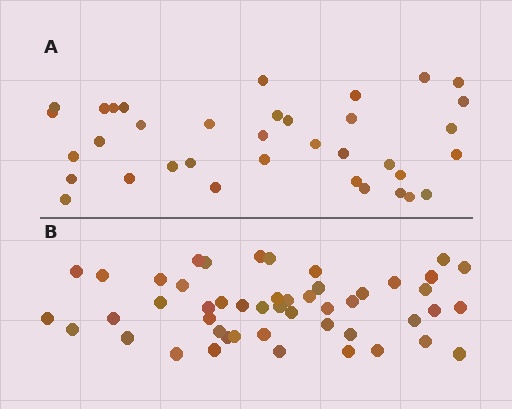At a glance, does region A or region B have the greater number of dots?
Region B (the bottom region) has more dots.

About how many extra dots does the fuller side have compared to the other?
Region B has approximately 15 more dots than region A.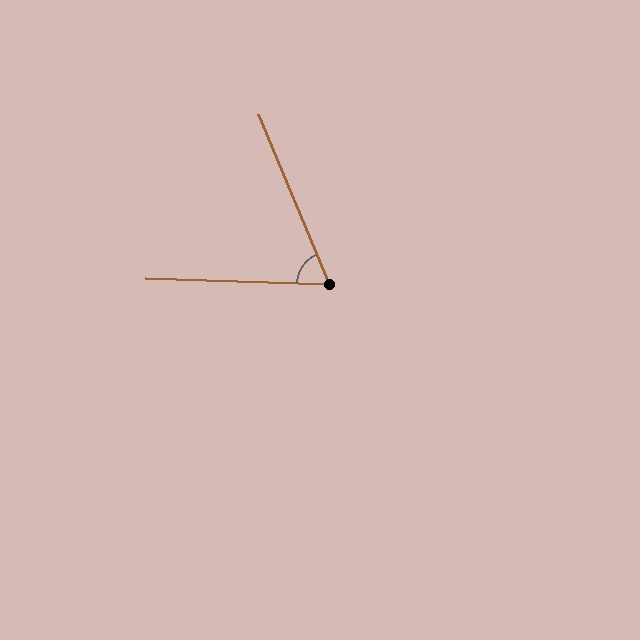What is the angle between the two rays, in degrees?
Approximately 65 degrees.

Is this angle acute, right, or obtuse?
It is acute.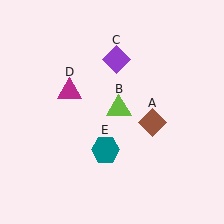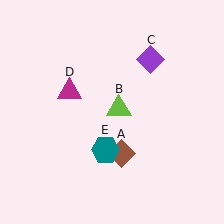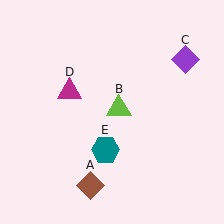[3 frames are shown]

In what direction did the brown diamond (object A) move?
The brown diamond (object A) moved down and to the left.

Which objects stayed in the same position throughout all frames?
Lime triangle (object B) and magenta triangle (object D) and teal hexagon (object E) remained stationary.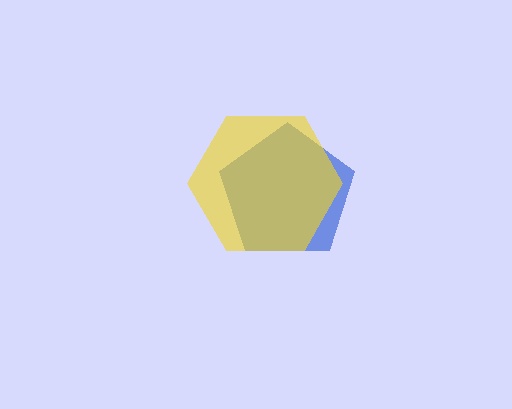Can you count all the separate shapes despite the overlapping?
Yes, there are 2 separate shapes.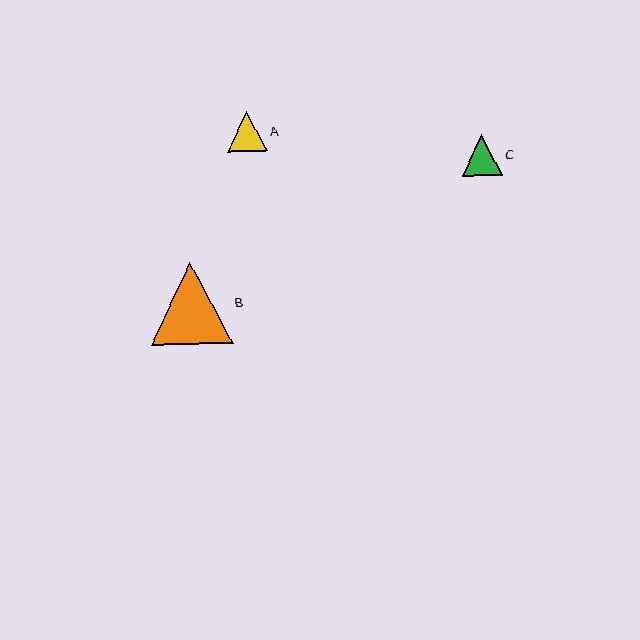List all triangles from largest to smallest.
From largest to smallest: B, C, A.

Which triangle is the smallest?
Triangle A is the smallest with a size of approximately 40 pixels.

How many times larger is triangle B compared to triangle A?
Triangle B is approximately 2.1 times the size of triangle A.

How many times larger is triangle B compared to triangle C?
Triangle B is approximately 2.0 times the size of triangle C.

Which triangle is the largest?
Triangle B is the largest with a size of approximately 82 pixels.